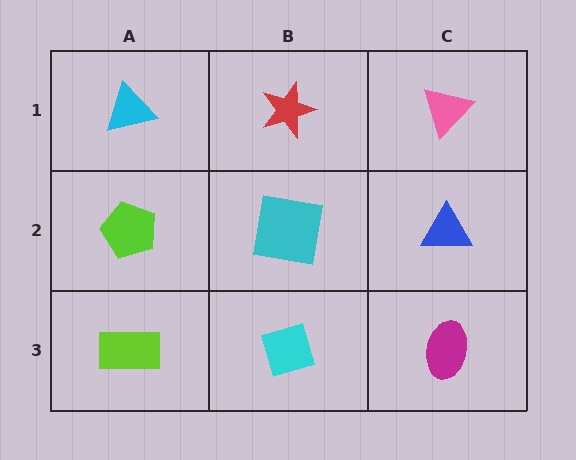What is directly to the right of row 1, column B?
A pink triangle.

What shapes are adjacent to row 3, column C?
A blue triangle (row 2, column C), a cyan diamond (row 3, column B).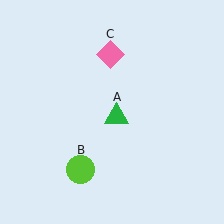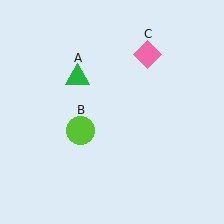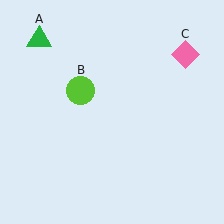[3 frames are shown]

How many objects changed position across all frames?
3 objects changed position: green triangle (object A), lime circle (object B), pink diamond (object C).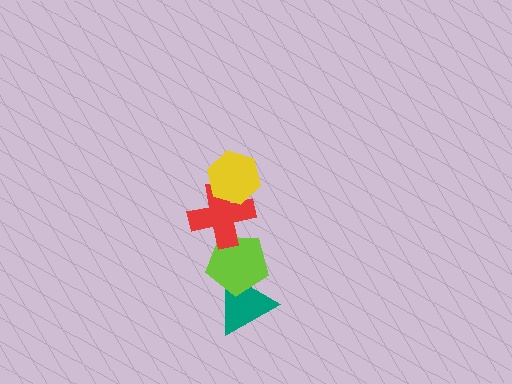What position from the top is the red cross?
The red cross is 2nd from the top.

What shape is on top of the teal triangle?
The lime pentagon is on top of the teal triangle.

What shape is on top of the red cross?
The yellow hexagon is on top of the red cross.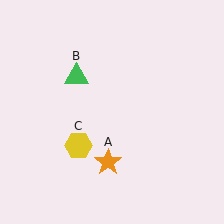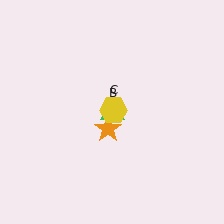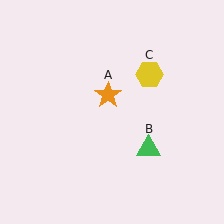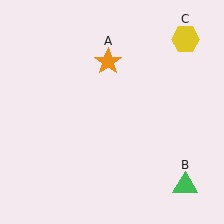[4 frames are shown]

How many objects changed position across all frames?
3 objects changed position: orange star (object A), green triangle (object B), yellow hexagon (object C).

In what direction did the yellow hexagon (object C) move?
The yellow hexagon (object C) moved up and to the right.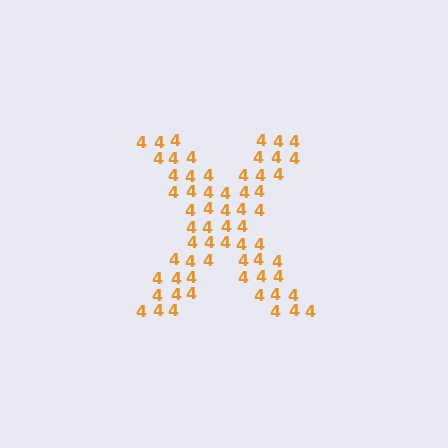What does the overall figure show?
The overall figure shows the letter X.